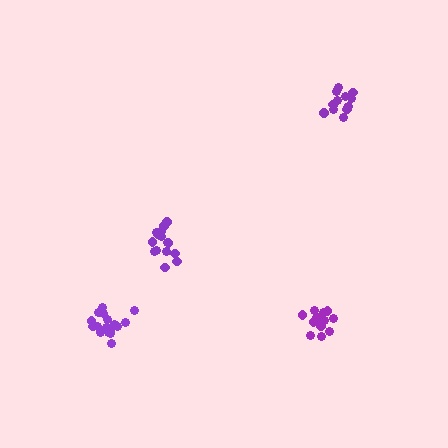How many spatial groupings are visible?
There are 4 spatial groupings.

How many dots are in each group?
Group 1: 16 dots, Group 2: 14 dots, Group 3: 14 dots, Group 4: 17 dots (61 total).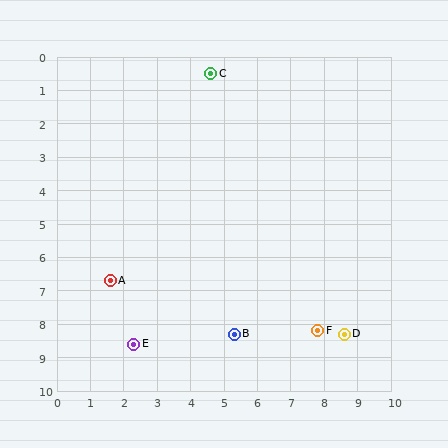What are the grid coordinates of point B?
Point B is at approximately (5.3, 8.3).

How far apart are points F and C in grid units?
Points F and C are about 8.3 grid units apart.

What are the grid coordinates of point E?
Point E is at approximately (2.3, 8.6).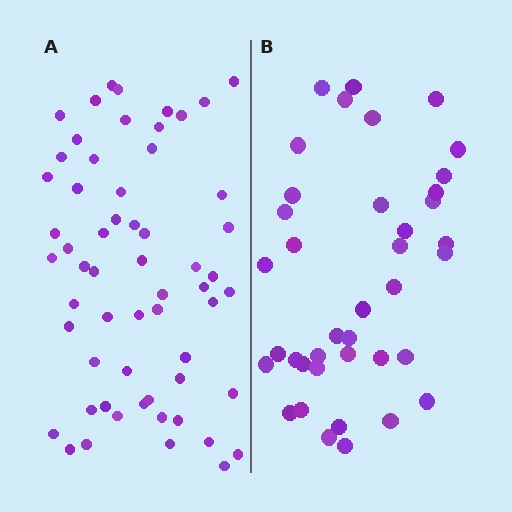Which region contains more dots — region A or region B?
Region A (the left region) has more dots.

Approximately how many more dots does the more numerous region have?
Region A has approximately 20 more dots than region B.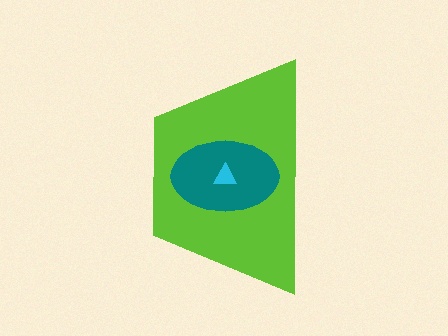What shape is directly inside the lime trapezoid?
The teal ellipse.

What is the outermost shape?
The lime trapezoid.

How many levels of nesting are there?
3.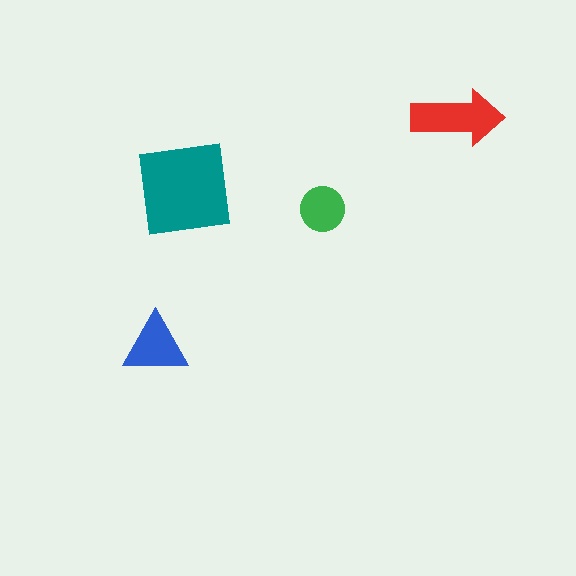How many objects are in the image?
There are 4 objects in the image.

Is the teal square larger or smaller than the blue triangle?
Larger.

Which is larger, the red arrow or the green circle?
The red arrow.